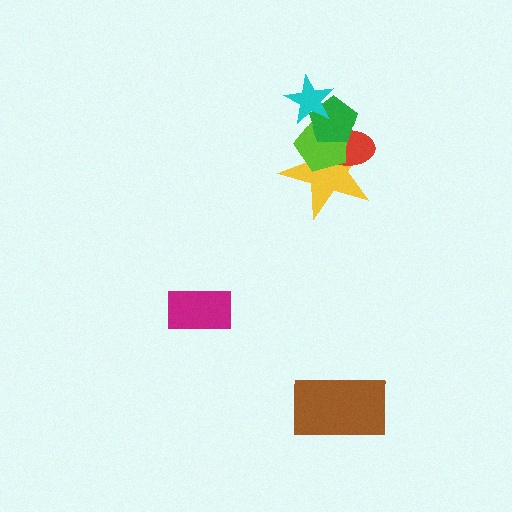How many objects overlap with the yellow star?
3 objects overlap with the yellow star.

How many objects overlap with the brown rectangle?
0 objects overlap with the brown rectangle.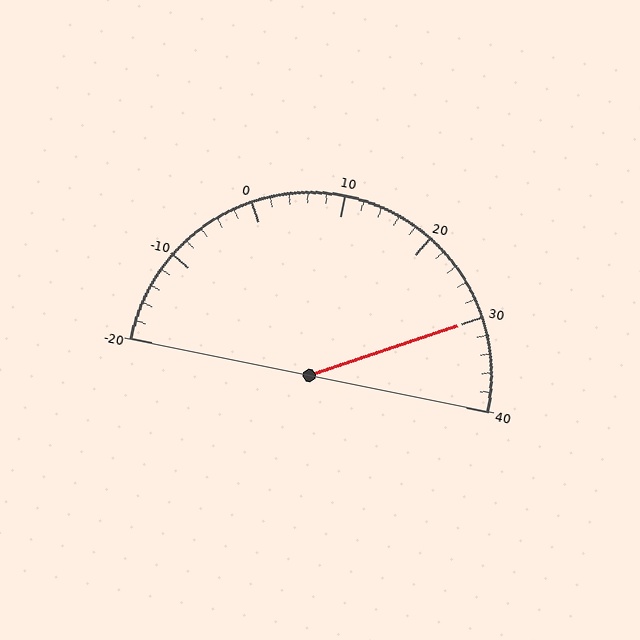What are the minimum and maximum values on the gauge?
The gauge ranges from -20 to 40.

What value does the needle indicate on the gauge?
The needle indicates approximately 30.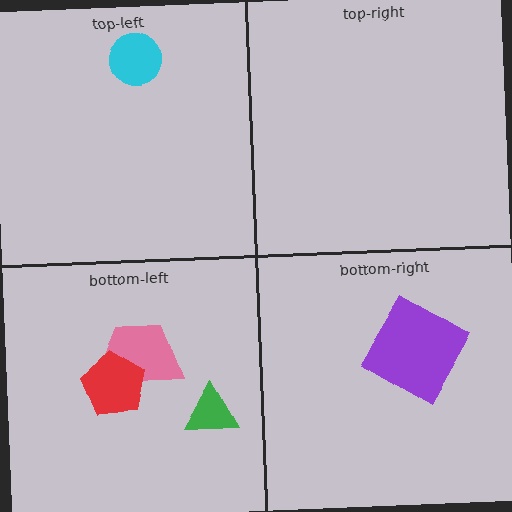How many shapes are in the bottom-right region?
1.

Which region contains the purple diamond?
The bottom-right region.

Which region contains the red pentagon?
The bottom-left region.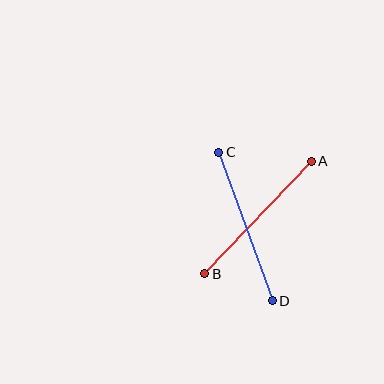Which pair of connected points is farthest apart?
Points C and D are farthest apart.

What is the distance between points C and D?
The distance is approximately 158 pixels.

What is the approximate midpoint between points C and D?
The midpoint is at approximately (246, 226) pixels.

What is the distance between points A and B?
The distance is approximately 155 pixels.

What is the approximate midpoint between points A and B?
The midpoint is at approximately (258, 218) pixels.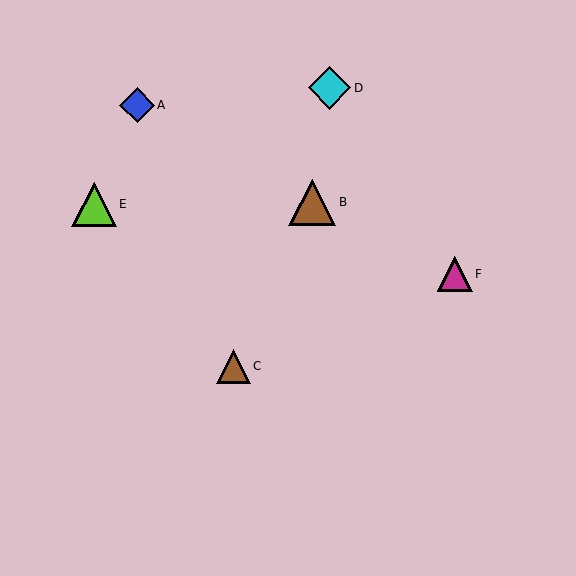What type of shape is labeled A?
Shape A is a blue diamond.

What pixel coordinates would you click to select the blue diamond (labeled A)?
Click at (137, 105) to select the blue diamond A.